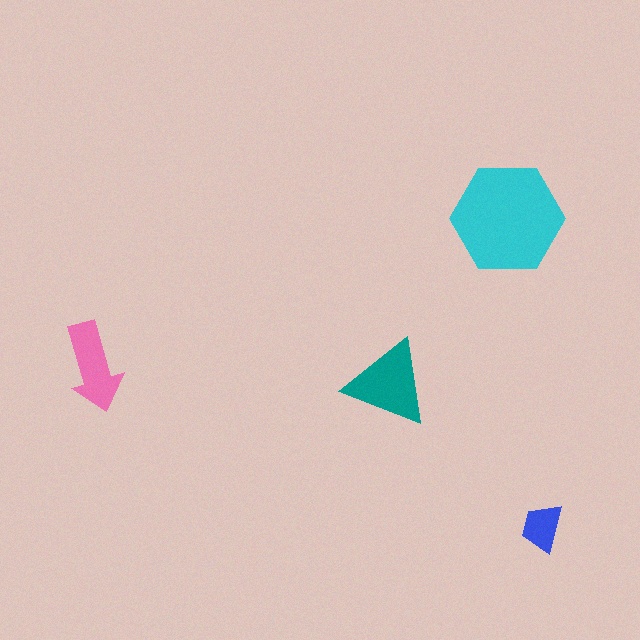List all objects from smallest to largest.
The blue trapezoid, the pink arrow, the teal triangle, the cyan hexagon.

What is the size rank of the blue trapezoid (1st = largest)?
4th.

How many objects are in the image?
There are 4 objects in the image.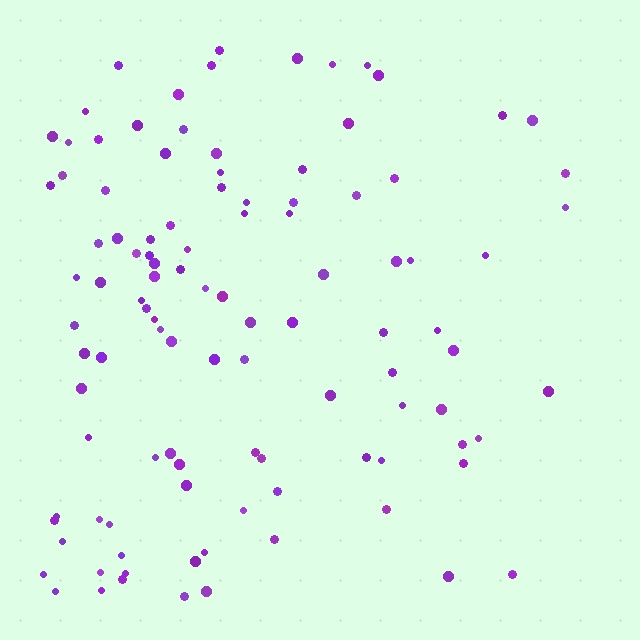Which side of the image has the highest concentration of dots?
The left.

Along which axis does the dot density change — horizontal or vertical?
Horizontal.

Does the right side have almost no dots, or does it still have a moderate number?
Still a moderate number, just noticeably fewer than the left.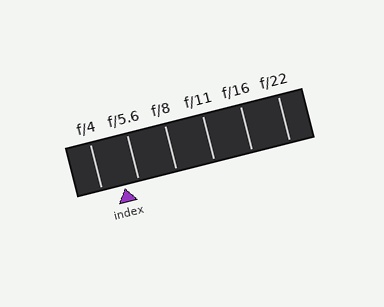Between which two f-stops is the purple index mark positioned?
The index mark is between f/4 and f/5.6.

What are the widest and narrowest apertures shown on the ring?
The widest aperture shown is f/4 and the narrowest is f/22.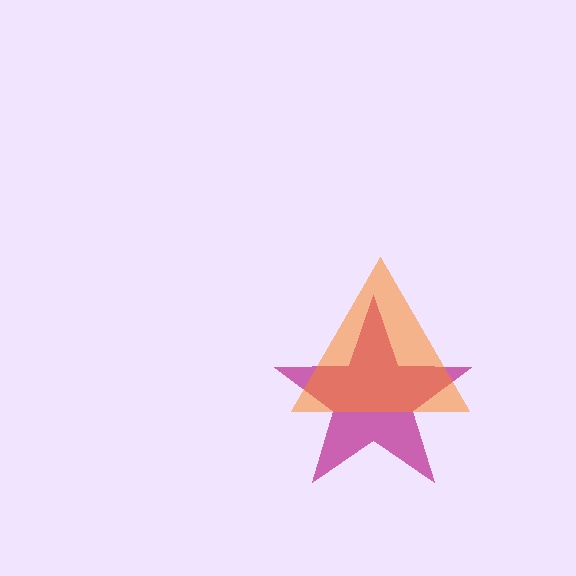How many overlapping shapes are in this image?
There are 2 overlapping shapes in the image.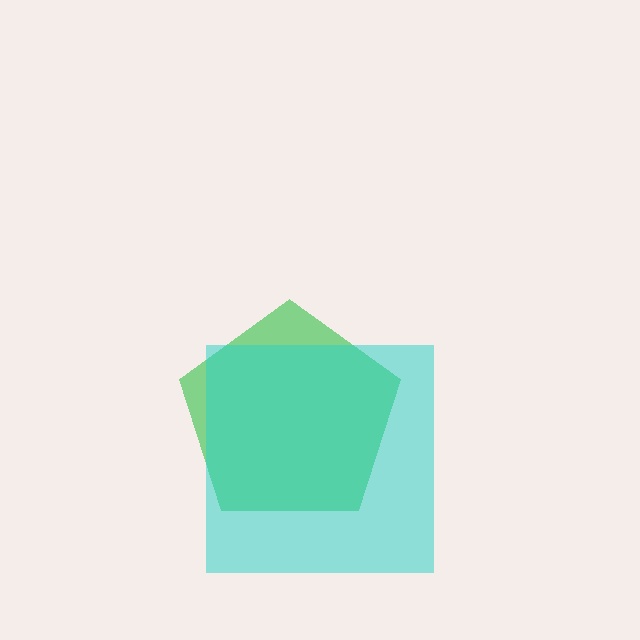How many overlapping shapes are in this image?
There are 2 overlapping shapes in the image.